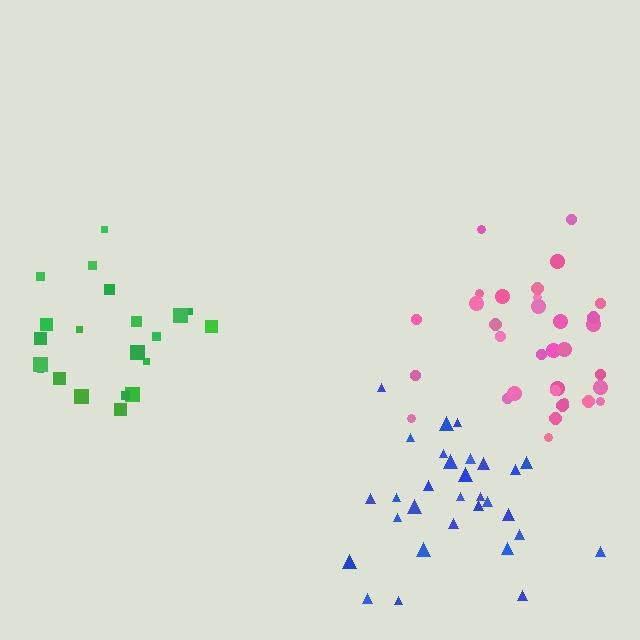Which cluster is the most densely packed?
Green.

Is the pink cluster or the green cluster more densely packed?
Green.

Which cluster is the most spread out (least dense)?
Pink.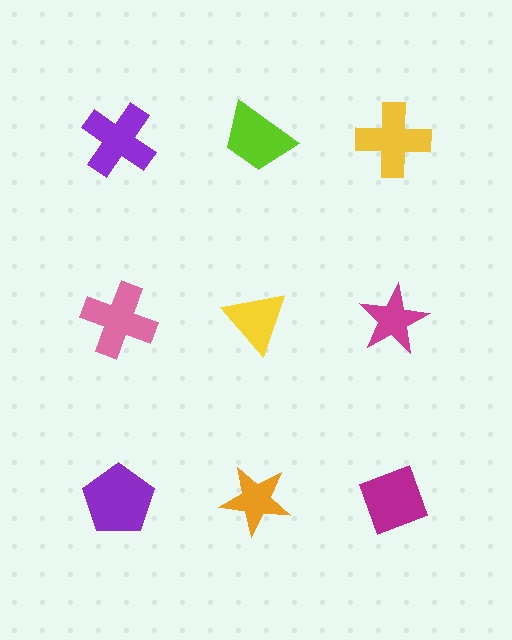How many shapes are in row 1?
3 shapes.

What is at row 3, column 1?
A purple pentagon.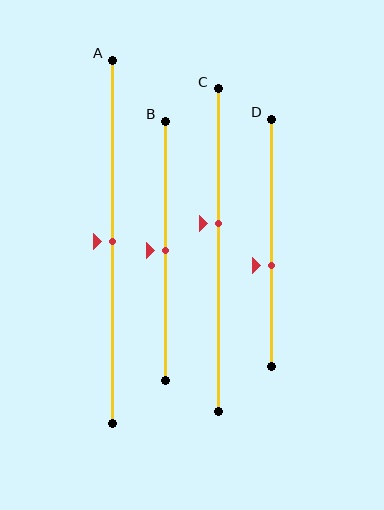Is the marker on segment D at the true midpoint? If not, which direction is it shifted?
No, the marker on segment D is shifted downward by about 9% of the segment length.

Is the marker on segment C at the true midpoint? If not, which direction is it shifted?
No, the marker on segment C is shifted upward by about 8% of the segment length.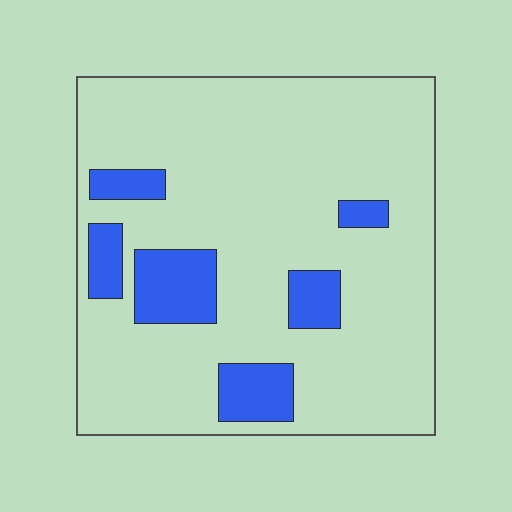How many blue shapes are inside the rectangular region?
6.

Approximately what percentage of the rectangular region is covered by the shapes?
Approximately 15%.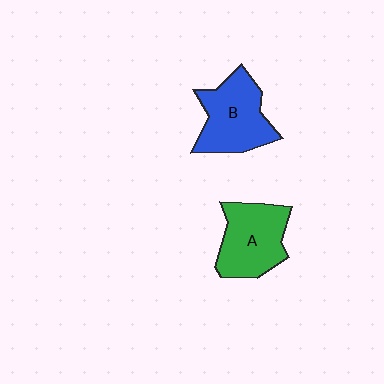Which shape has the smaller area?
Shape A (green).